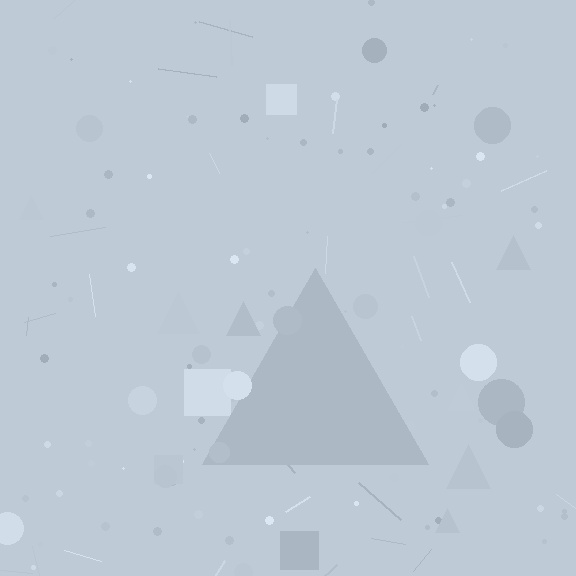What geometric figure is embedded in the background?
A triangle is embedded in the background.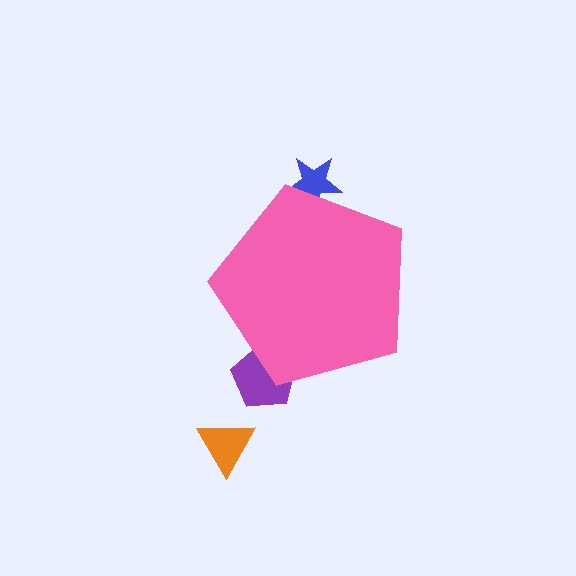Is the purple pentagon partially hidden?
Yes, the purple pentagon is partially hidden behind the pink pentagon.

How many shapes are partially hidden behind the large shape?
2 shapes are partially hidden.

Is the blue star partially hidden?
Yes, the blue star is partially hidden behind the pink pentagon.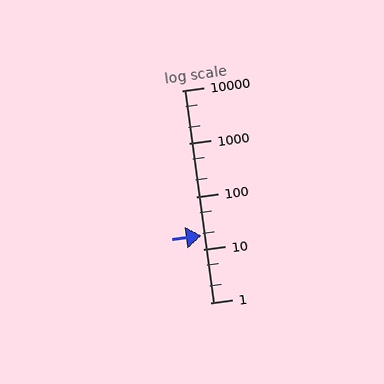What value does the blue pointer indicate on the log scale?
The pointer indicates approximately 18.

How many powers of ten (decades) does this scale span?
The scale spans 4 decades, from 1 to 10000.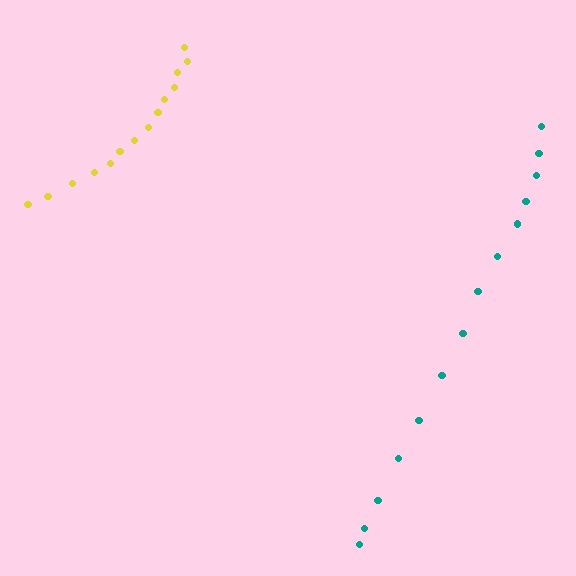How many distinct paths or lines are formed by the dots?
There are 2 distinct paths.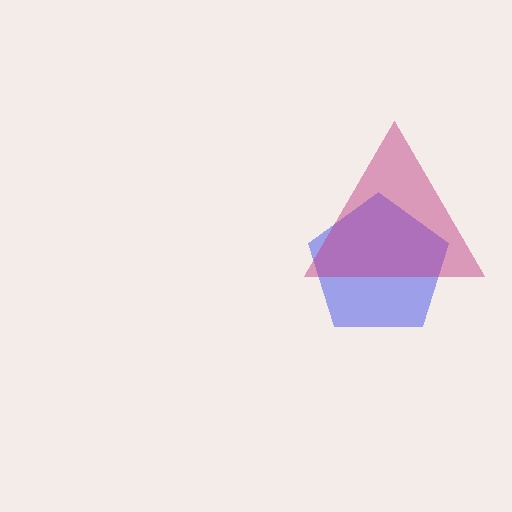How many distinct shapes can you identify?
There are 2 distinct shapes: a blue pentagon, a magenta triangle.